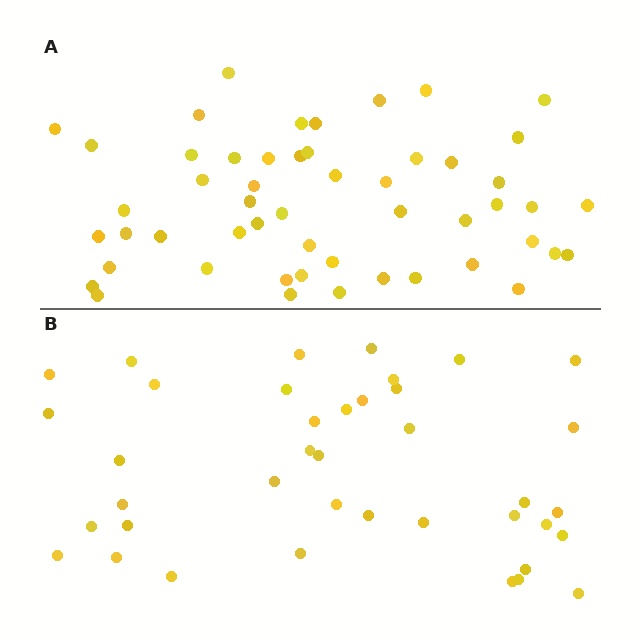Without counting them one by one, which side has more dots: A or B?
Region A (the top region) has more dots.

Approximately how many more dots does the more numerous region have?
Region A has approximately 15 more dots than region B.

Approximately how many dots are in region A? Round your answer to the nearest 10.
About 50 dots. (The exact count is 52, which rounds to 50.)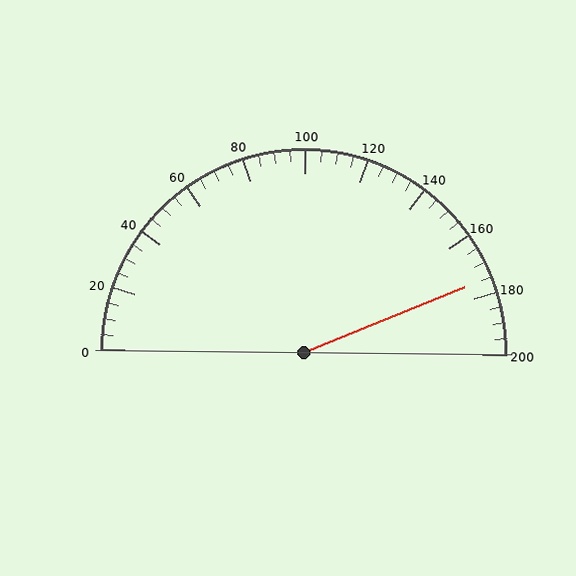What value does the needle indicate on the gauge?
The needle indicates approximately 175.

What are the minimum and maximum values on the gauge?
The gauge ranges from 0 to 200.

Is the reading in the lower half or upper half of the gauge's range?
The reading is in the upper half of the range (0 to 200).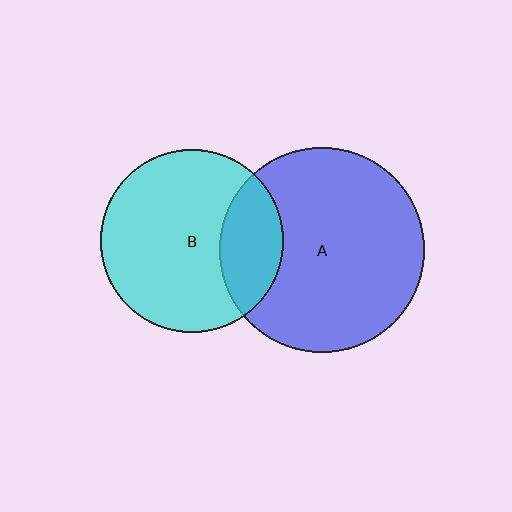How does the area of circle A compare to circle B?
Approximately 1.3 times.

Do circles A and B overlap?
Yes.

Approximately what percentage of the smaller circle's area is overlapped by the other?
Approximately 25%.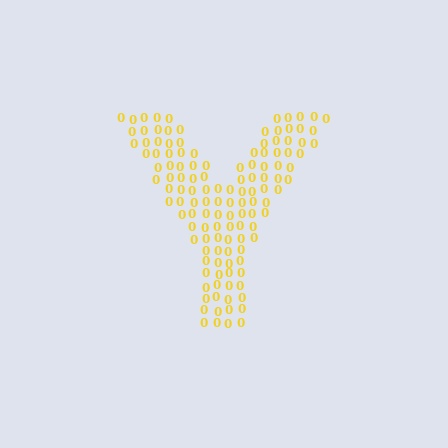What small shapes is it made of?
It is made of small digit 0's.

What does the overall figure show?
The overall figure shows the letter Y.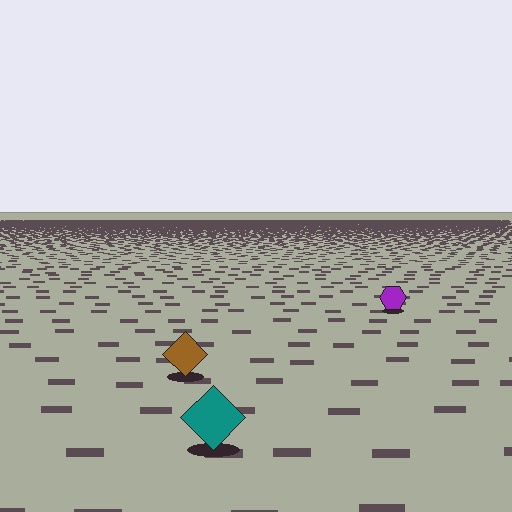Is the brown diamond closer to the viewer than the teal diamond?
No. The teal diamond is closer — you can tell from the texture gradient: the ground texture is coarser near it.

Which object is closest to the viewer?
The teal diamond is closest. The texture marks near it are larger and more spread out.